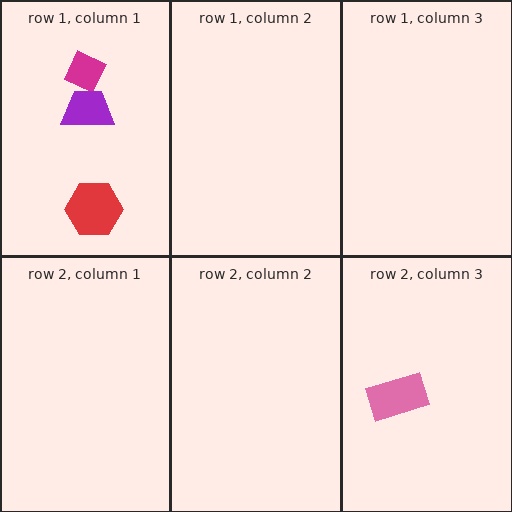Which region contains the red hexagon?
The row 1, column 1 region.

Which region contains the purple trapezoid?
The row 1, column 1 region.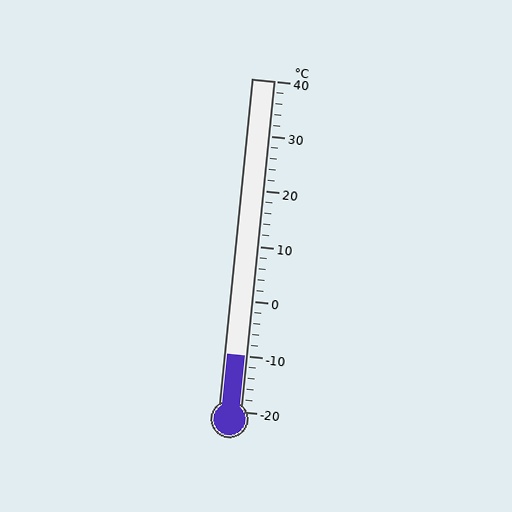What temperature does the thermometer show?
The thermometer shows approximately -10°C.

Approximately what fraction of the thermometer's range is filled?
The thermometer is filled to approximately 15% of its range.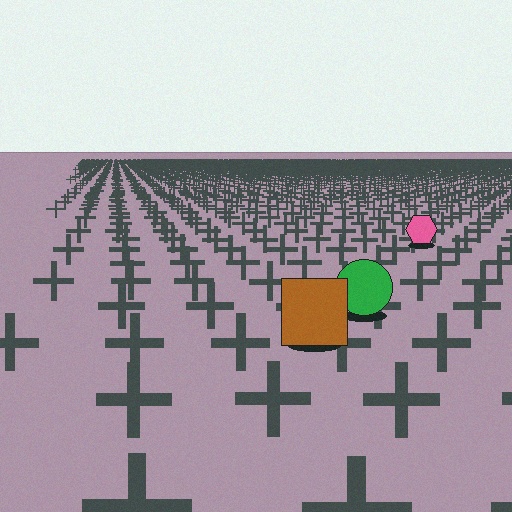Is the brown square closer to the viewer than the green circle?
Yes. The brown square is closer — you can tell from the texture gradient: the ground texture is coarser near it.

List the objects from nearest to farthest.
From nearest to farthest: the brown square, the green circle, the pink hexagon.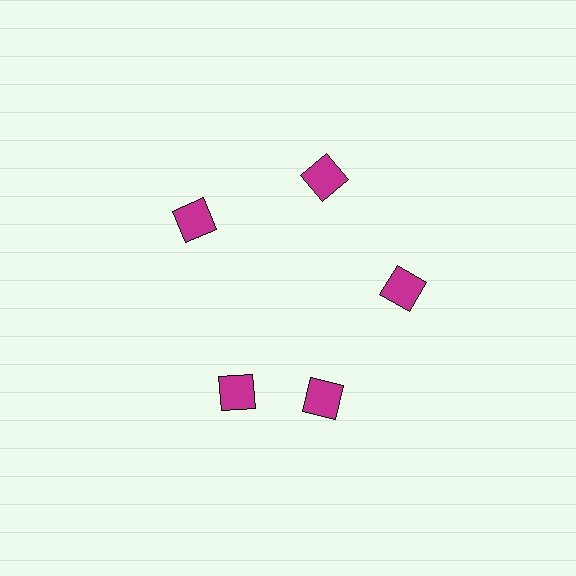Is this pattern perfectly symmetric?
No. The 5 magenta diamonds are arranged in a ring, but one element near the 8 o'clock position is rotated out of alignment along the ring, breaking the 5-fold rotational symmetry.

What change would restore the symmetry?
The symmetry would be restored by rotating it back into even spacing with its neighbors so that all 5 diamonds sit at equal angles and equal distance from the center.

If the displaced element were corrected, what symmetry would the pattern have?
It would have 5-fold rotational symmetry — the pattern would map onto itself every 72 degrees.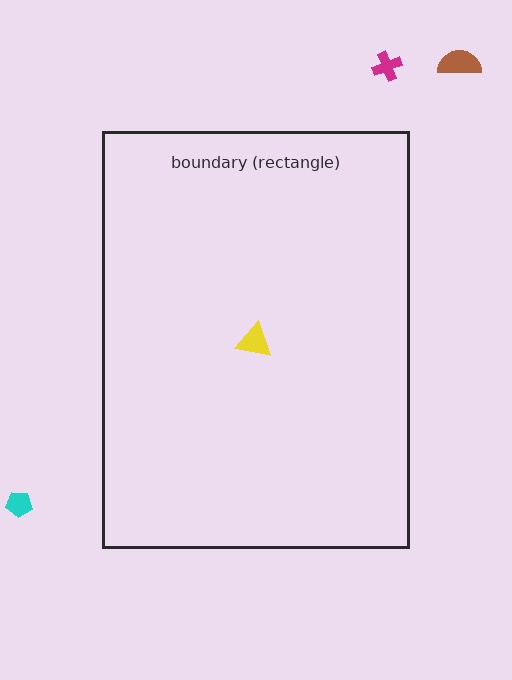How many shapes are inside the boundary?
1 inside, 3 outside.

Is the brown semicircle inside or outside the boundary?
Outside.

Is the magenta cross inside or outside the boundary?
Outside.